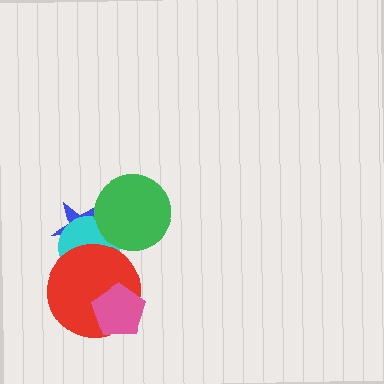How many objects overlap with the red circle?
3 objects overlap with the red circle.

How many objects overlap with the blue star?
3 objects overlap with the blue star.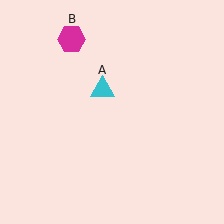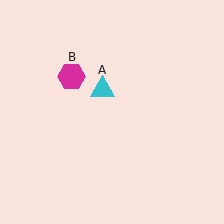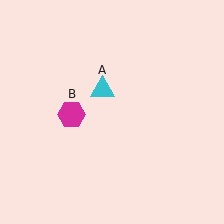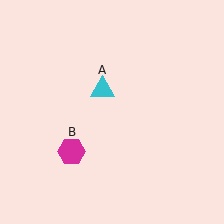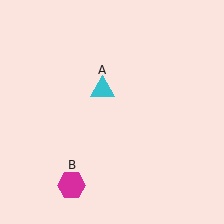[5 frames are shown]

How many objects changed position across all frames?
1 object changed position: magenta hexagon (object B).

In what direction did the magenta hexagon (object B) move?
The magenta hexagon (object B) moved down.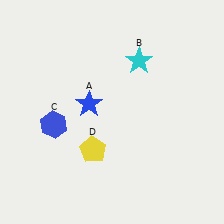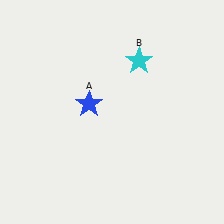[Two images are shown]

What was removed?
The yellow pentagon (D), the blue hexagon (C) were removed in Image 2.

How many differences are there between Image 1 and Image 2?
There are 2 differences between the two images.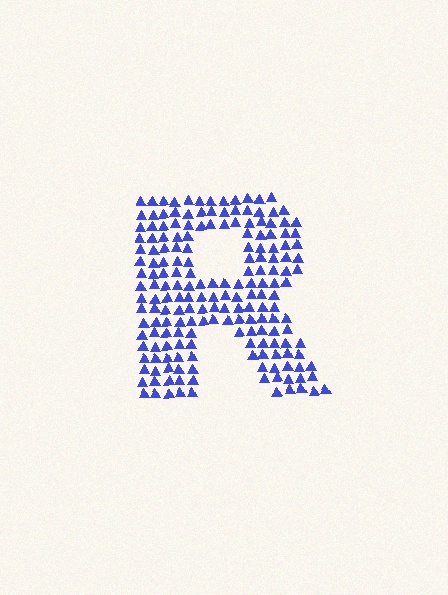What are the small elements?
The small elements are triangles.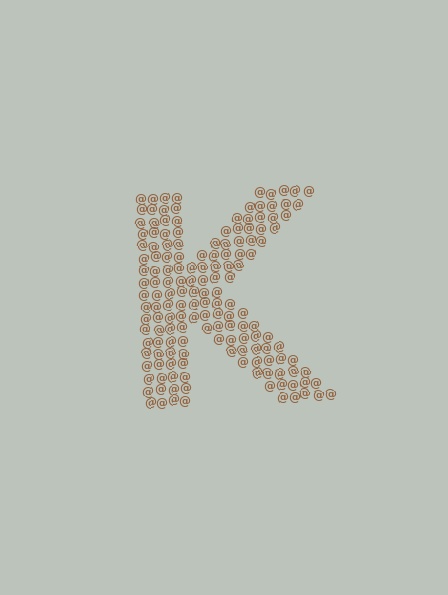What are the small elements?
The small elements are at signs.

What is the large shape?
The large shape is the letter K.